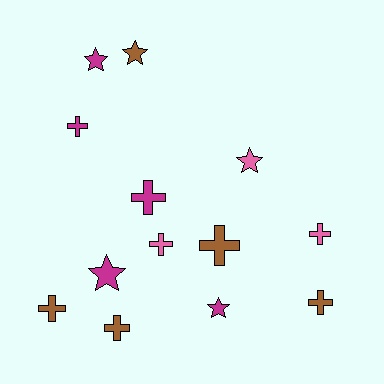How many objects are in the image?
There are 13 objects.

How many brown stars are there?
There is 1 brown star.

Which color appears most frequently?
Brown, with 5 objects.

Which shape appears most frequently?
Cross, with 8 objects.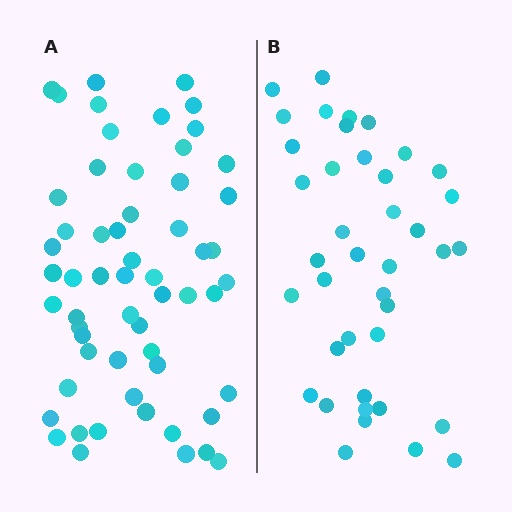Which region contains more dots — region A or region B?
Region A (the left region) has more dots.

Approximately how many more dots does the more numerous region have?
Region A has approximately 20 more dots than region B.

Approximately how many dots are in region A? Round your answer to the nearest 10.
About 60 dots. (The exact count is 58, which rounds to 60.)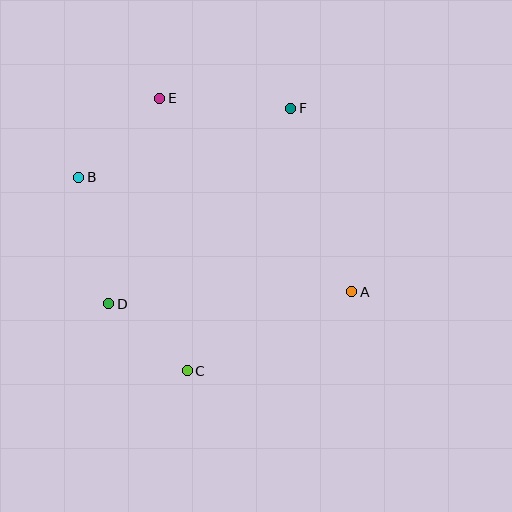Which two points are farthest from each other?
Points A and B are farthest from each other.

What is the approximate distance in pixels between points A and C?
The distance between A and C is approximately 183 pixels.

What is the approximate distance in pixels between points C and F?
The distance between C and F is approximately 282 pixels.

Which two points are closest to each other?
Points C and D are closest to each other.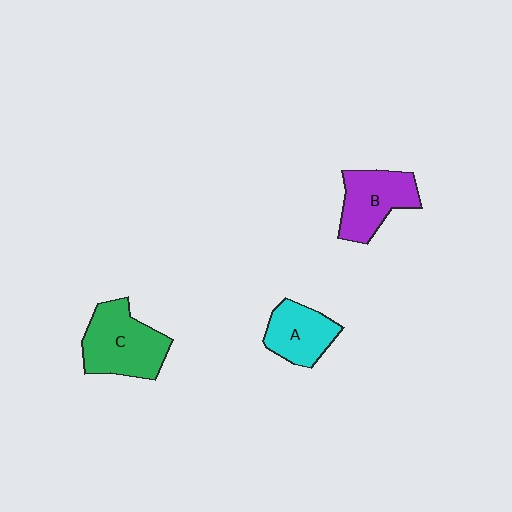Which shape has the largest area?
Shape C (green).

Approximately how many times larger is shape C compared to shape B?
Approximately 1.2 times.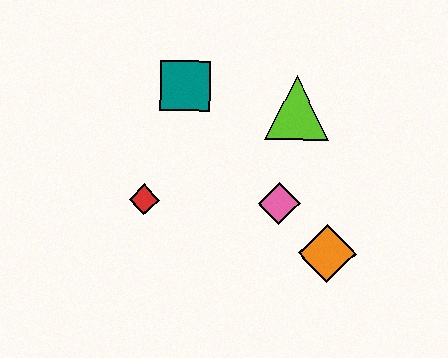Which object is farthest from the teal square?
The orange diamond is farthest from the teal square.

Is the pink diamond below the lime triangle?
Yes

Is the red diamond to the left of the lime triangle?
Yes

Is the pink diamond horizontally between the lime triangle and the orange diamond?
No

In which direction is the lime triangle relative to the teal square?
The lime triangle is to the right of the teal square.